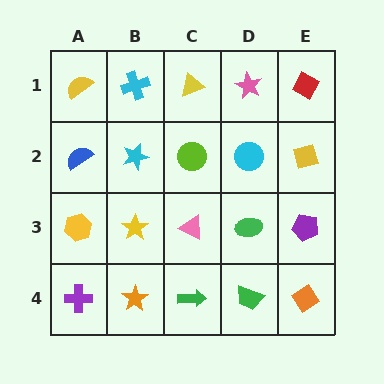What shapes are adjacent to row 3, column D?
A cyan circle (row 2, column D), a green trapezoid (row 4, column D), a pink triangle (row 3, column C), a purple pentagon (row 3, column E).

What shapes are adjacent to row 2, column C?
A yellow triangle (row 1, column C), a pink triangle (row 3, column C), a cyan star (row 2, column B), a cyan circle (row 2, column D).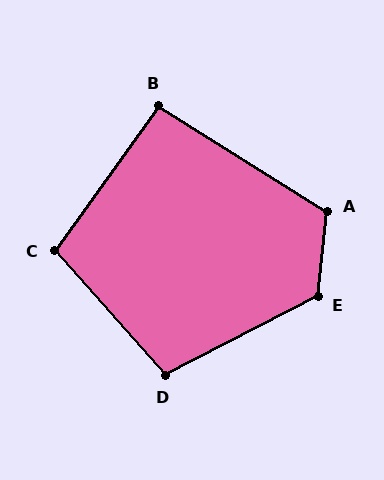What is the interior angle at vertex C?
Approximately 102 degrees (obtuse).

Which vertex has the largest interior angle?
E, at approximately 124 degrees.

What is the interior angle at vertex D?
Approximately 104 degrees (obtuse).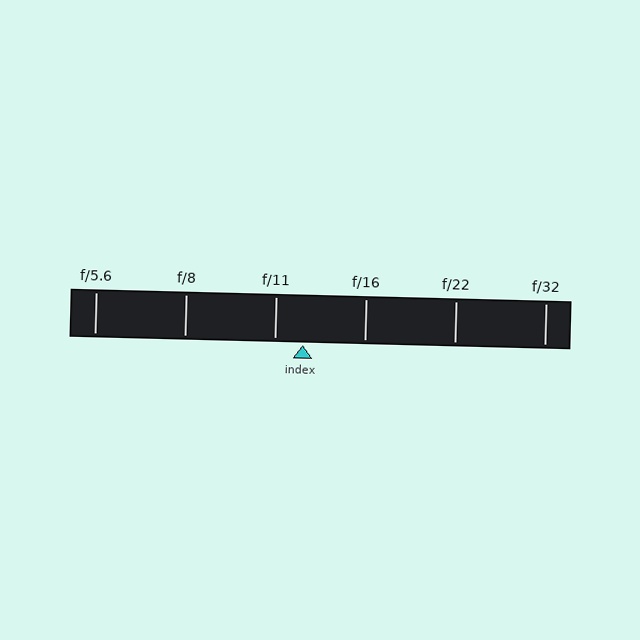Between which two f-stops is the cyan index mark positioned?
The index mark is between f/11 and f/16.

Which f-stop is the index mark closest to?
The index mark is closest to f/11.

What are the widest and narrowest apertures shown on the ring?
The widest aperture shown is f/5.6 and the narrowest is f/32.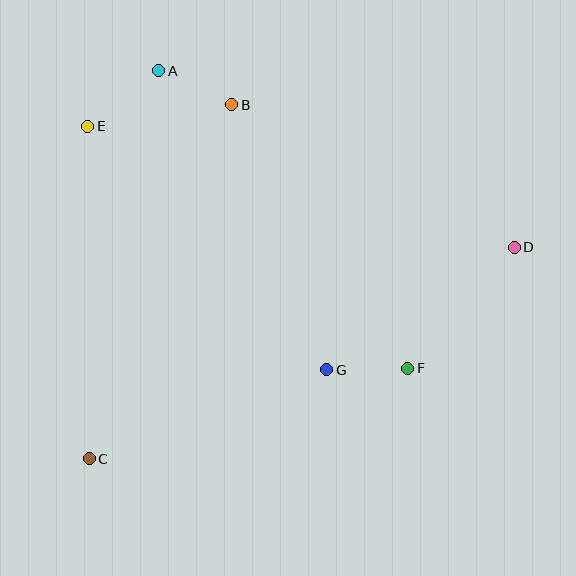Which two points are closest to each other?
Points A and B are closest to each other.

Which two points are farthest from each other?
Points C and D are farthest from each other.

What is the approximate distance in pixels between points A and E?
The distance between A and E is approximately 90 pixels.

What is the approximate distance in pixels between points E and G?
The distance between E and G is approximately 341 pixels.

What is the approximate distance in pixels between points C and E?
The distance between C and E is approximately 333 pixels.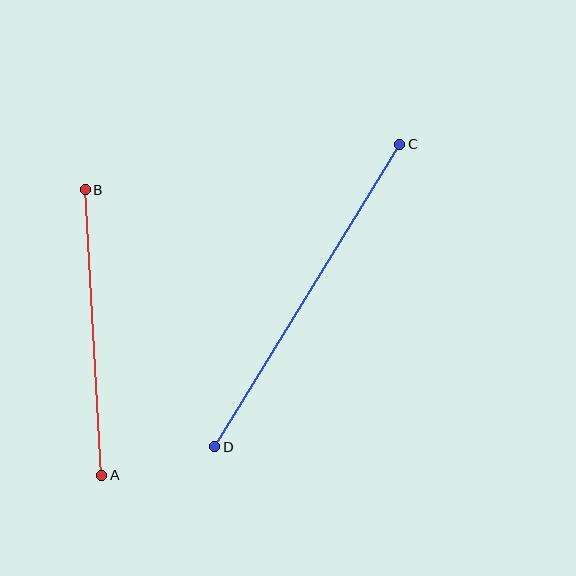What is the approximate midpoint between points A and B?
The midpoint is at approximately (94, 332) pixels.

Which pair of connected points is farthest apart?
Points C and D are farthest apart.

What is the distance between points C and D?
The distance is approximately 355 pixels.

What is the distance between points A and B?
The distance is approximately 286 pixels.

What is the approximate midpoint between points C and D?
The midpoint is at approximately (307, 295) pixels.